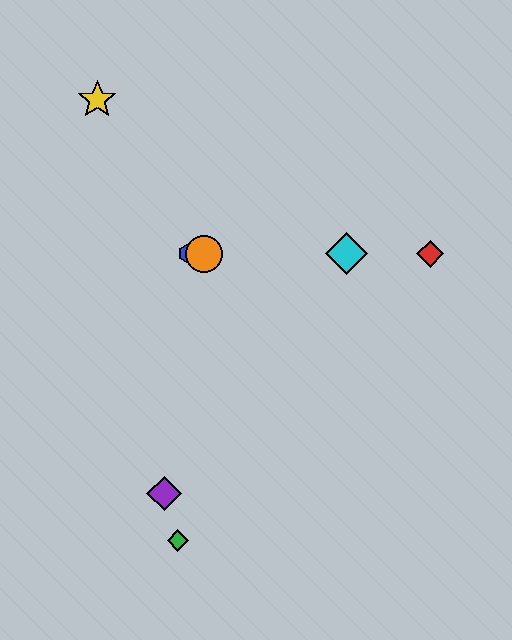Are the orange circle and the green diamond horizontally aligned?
No, the orange circle is at y≈254 and the green diamond is at y≈540.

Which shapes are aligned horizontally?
The red diamond, the blue hexagon, the orange circle, the cyan diamond are aligned horizontally.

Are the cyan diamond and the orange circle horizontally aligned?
Yes, both are at y≈254.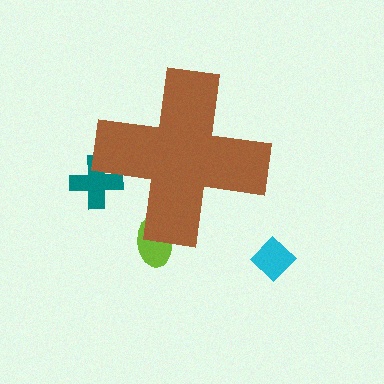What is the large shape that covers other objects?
A brown cross.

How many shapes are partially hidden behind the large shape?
2 shapes are partially hidden.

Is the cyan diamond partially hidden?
No, the cyan diamond is fully visible.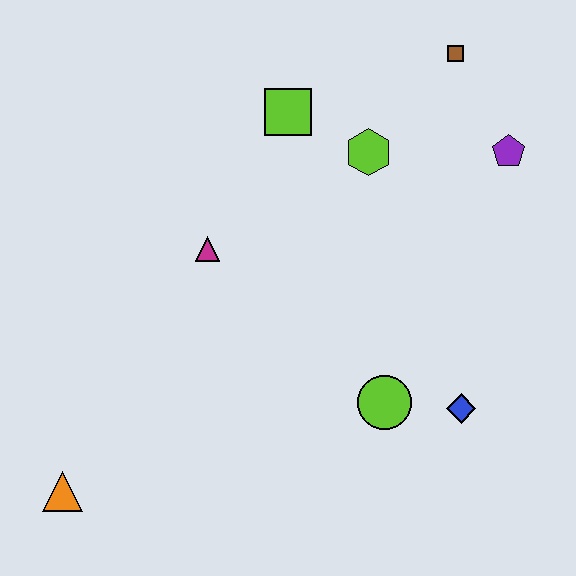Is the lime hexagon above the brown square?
No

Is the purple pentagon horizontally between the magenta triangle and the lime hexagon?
No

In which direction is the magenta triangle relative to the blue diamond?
The magenta triangle is to the left of the blue diamond.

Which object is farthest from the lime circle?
The brown square is farthest from the lime circle.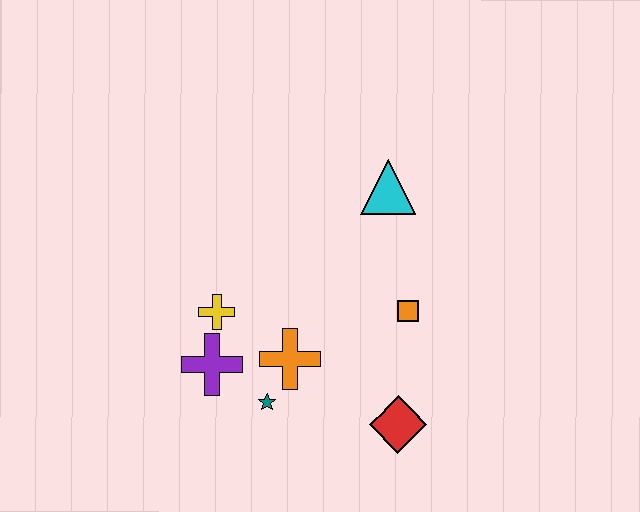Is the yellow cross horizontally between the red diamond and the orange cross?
No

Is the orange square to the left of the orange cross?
No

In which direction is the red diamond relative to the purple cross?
The red diamond is to the right of the purple cross.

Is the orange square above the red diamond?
Yes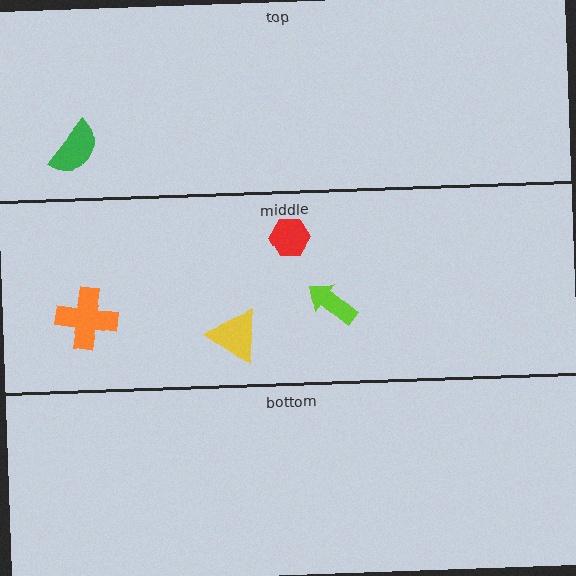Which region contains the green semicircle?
The top region.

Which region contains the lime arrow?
The middle region.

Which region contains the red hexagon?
The middle region.